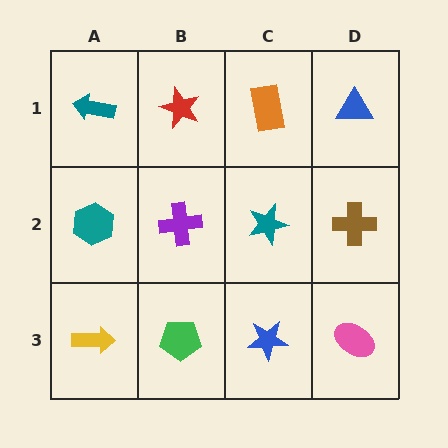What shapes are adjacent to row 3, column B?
A purple cross (row 2, column B), a yellow arrow (row 3, column A), a blue star (row 3, column C).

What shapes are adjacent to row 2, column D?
A blue triangle (row 1, column D), a pink ellipse (row 3, column D), a teal star (row 2, column C).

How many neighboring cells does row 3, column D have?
2.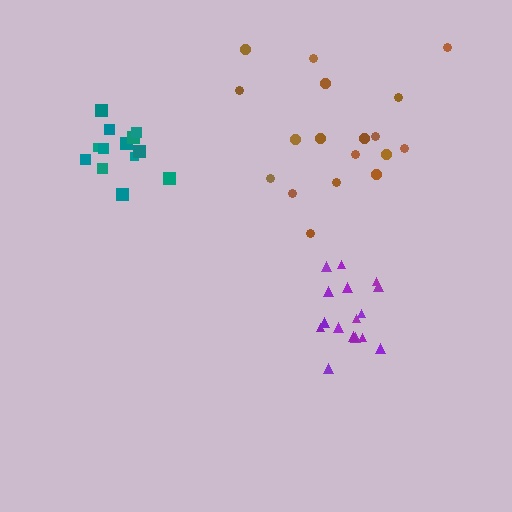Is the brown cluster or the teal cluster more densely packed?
Teal.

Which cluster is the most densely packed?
Purple.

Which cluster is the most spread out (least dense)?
Brown.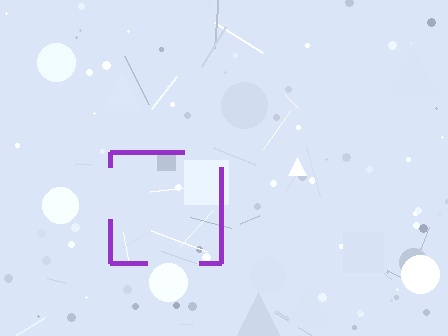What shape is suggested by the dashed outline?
The dashed outline suggests a square.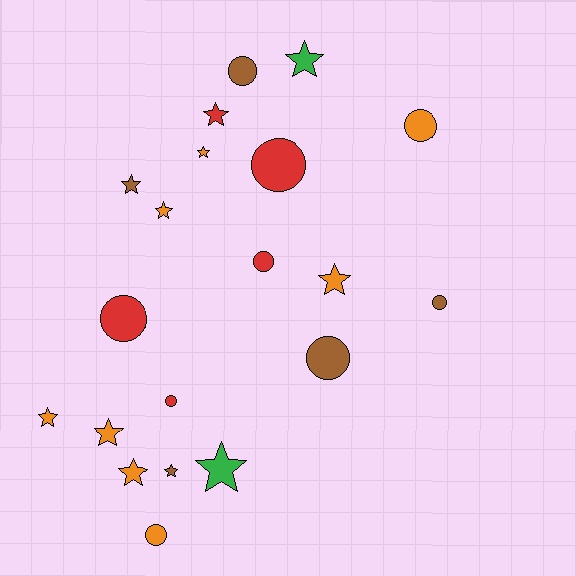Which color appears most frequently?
Orange, with 8 objects.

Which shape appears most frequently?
Star, with 11 objects.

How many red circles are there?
There are 4 red circles.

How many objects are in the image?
There are 20 objects.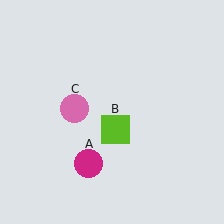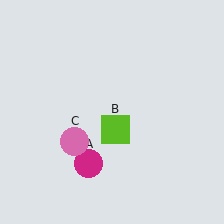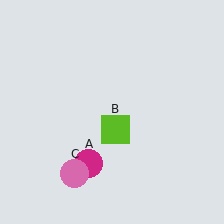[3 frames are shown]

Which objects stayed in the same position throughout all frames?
Magenta circle (object A) and lime square (object B) remained stationary.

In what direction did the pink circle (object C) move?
The pink circle (object C) moved down.